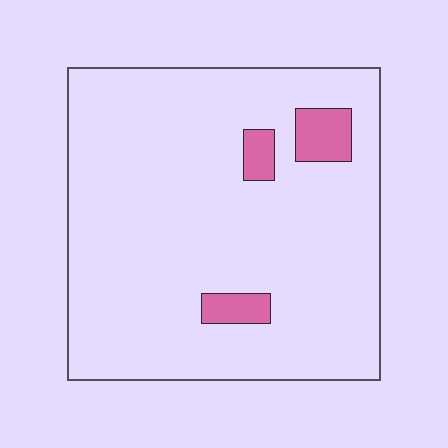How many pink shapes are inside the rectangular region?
3.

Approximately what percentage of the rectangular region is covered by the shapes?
Approximately 5%.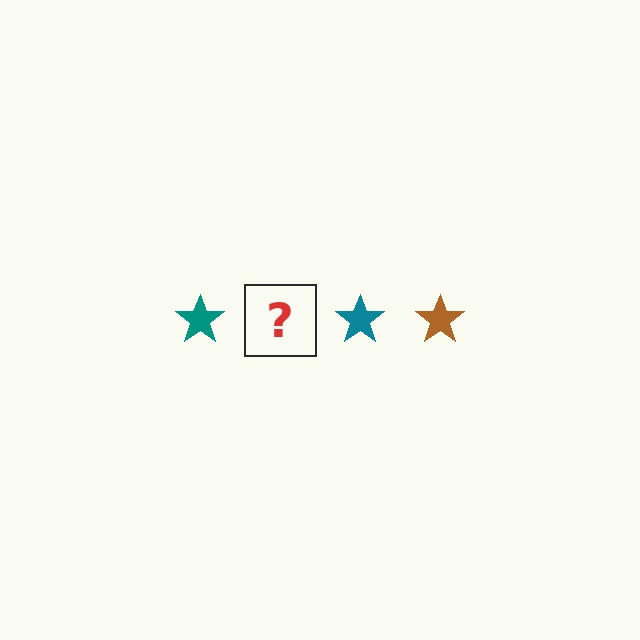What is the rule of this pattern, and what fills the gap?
The rule is that the pattern cycles through teal, brown stars. The gap should be filled with a brown star.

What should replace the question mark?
The question mark should be replaced with a brown star.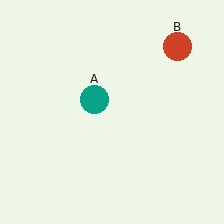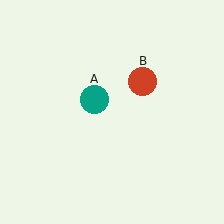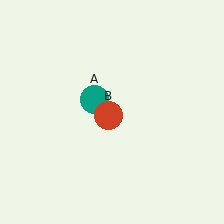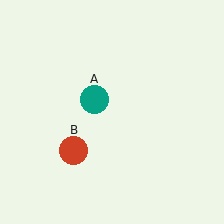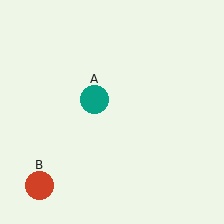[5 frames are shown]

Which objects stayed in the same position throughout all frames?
Teal circle (object A) remained stationary.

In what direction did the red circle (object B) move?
The red circle (object B) moved down and to the left.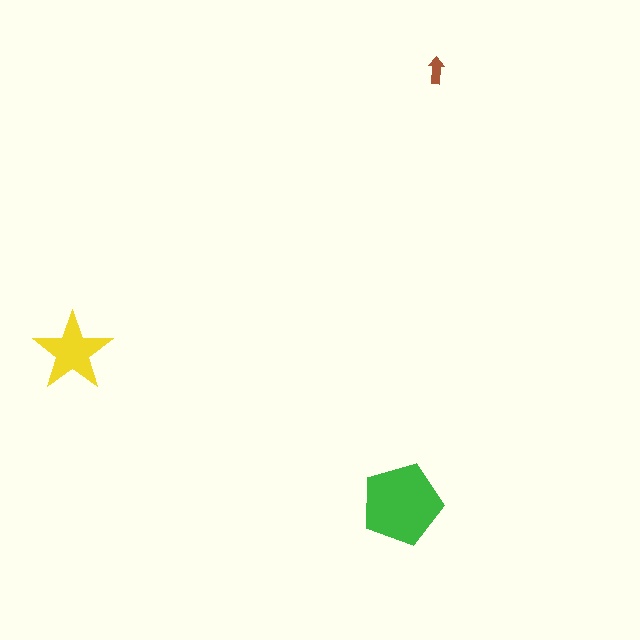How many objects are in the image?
There are 3 objects in the image.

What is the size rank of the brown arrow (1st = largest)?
3rd.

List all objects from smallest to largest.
The brown arrow, the yellow star, the green pentagon.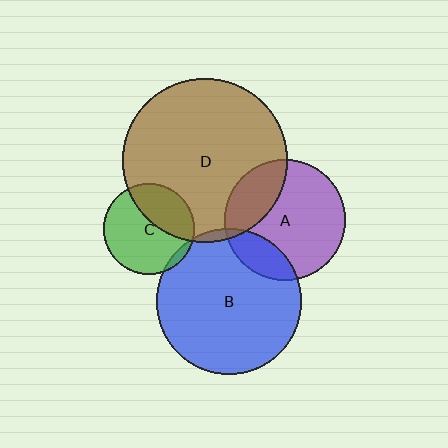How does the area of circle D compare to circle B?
Approximately 1.3 times.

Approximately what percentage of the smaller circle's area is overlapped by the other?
Approximately 5%.